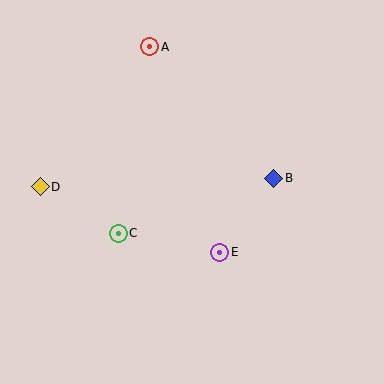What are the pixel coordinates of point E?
Point E is at (220, 252).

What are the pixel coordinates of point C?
Point C is at (118, 233).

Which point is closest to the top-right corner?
Point B is closest to the top-right corner.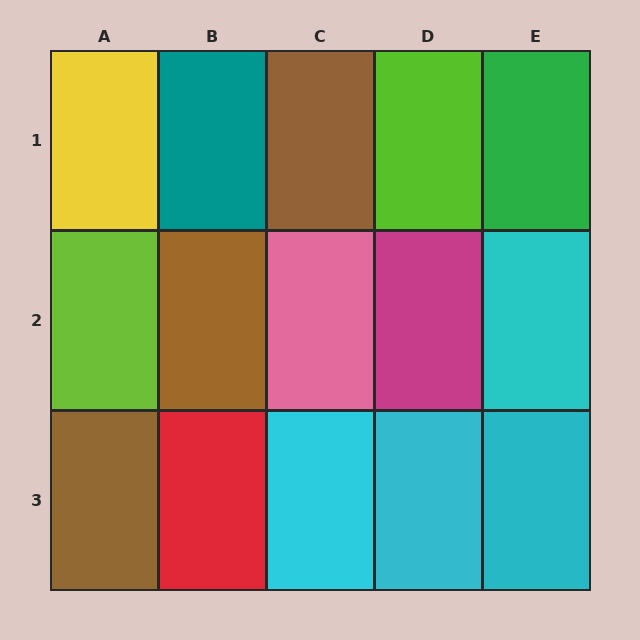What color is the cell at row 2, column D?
Magenta.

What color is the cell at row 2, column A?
Lime.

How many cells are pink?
1 cell is pink.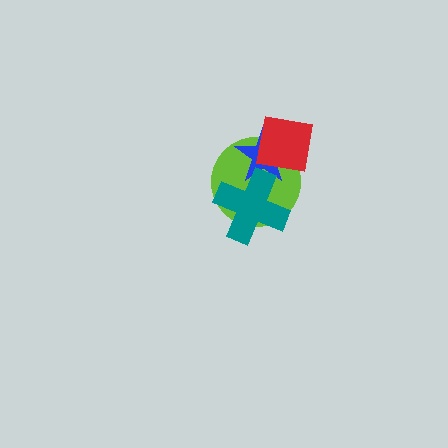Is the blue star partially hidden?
Yes, it is partially covered by another shape.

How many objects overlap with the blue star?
3 objects overlap with the blue star.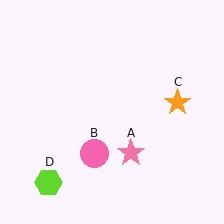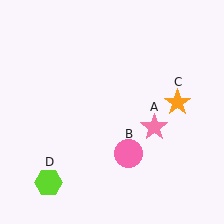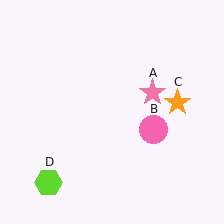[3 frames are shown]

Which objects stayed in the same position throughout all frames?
Orange star (object C) and lime hexagon (object D) remained stationary.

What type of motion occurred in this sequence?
The pink star (object A), pink circle (object B) rotated counterclockwise around the center of the scene.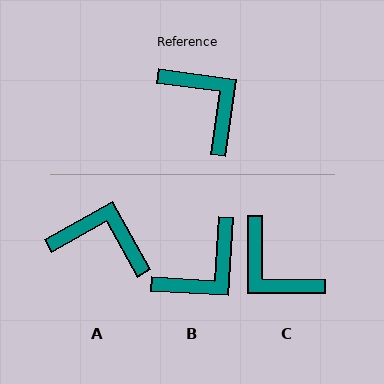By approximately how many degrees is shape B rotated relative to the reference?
Approximately 86 degrees clockwise.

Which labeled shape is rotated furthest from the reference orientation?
C, about 173 degrees away.